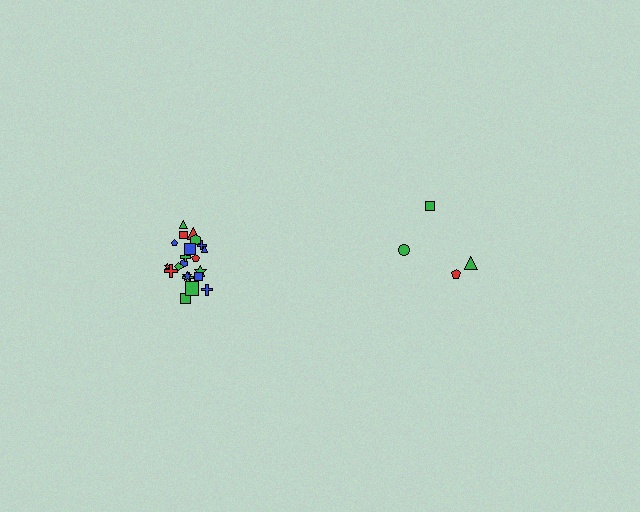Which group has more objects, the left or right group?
The left group.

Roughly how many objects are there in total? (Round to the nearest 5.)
Roughly 25 objects in total.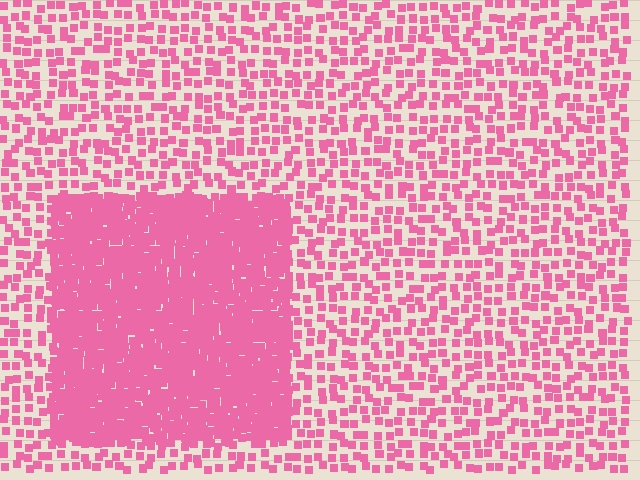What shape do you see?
I see a rectangle.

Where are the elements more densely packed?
The elements are more densely packed inside the rectangle boundary.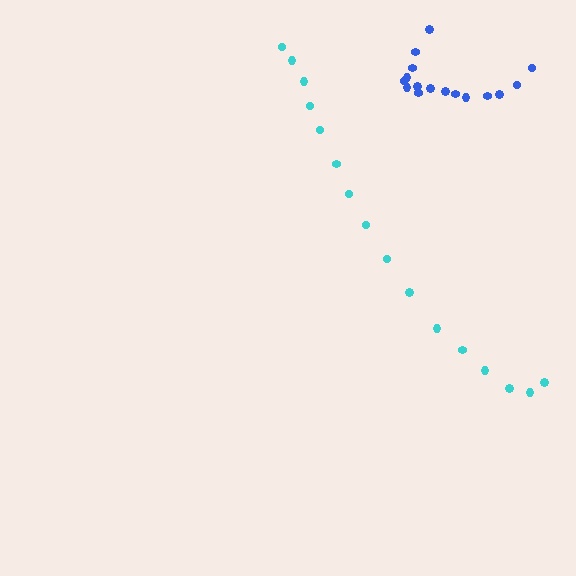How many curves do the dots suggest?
There are 2 distinct paths.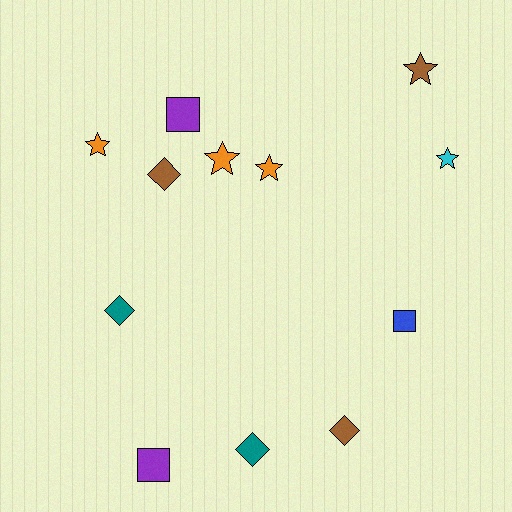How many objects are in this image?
There are 12 objects.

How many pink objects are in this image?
There are no pink objects.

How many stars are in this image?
There are 5 stars.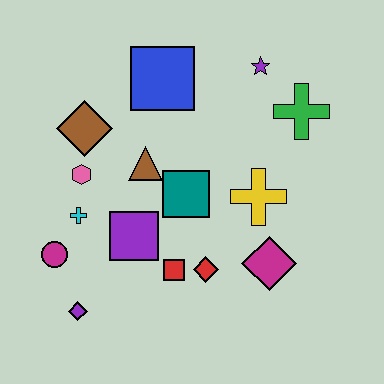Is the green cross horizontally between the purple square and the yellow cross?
No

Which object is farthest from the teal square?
The purple diamond is farthest from the teal square.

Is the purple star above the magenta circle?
Yes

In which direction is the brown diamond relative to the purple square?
The brown diamond is above the purple square.